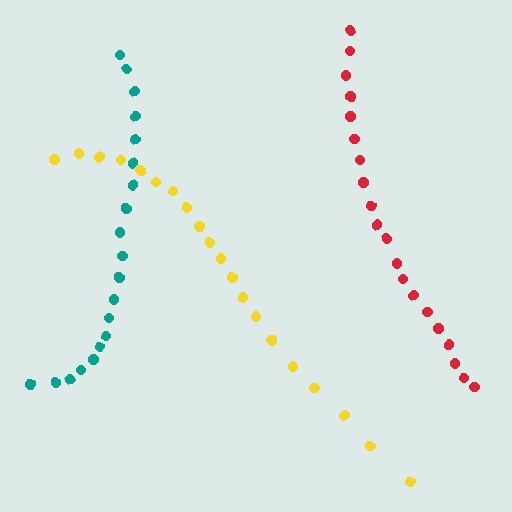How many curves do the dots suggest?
There are 3 distinct paths.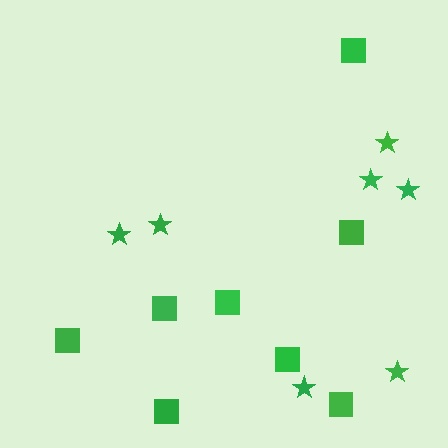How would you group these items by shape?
There are 2 groups: one group of squares (8) and one group of stars (7).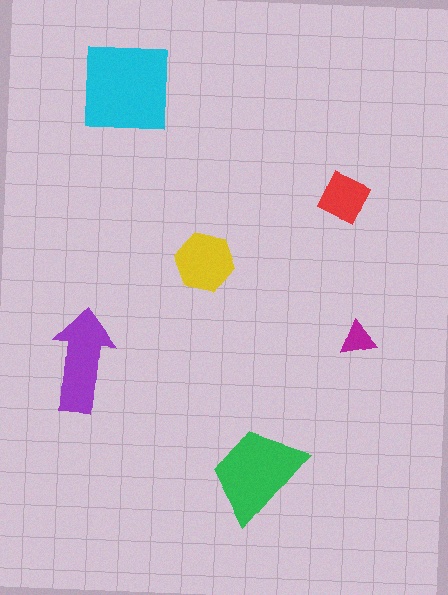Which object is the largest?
The cyan square.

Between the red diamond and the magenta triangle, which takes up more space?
The red diamond.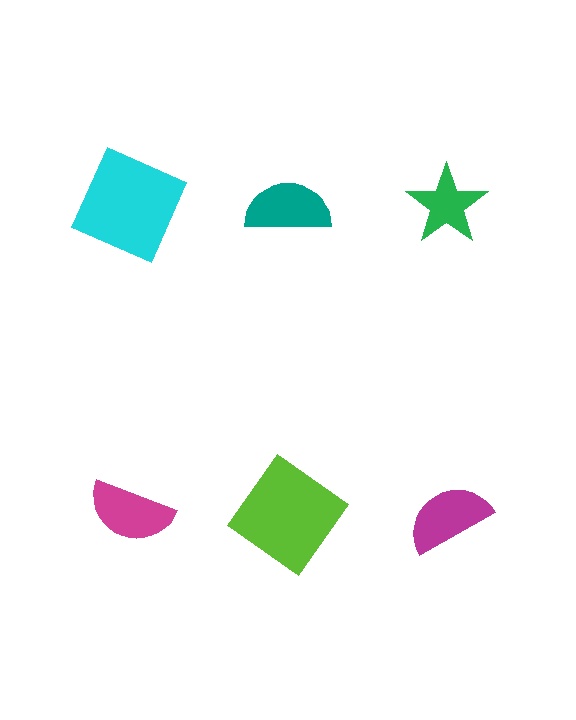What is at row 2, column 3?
A magenta semicircle.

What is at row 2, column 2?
A lime diamond.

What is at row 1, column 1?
A cyan square.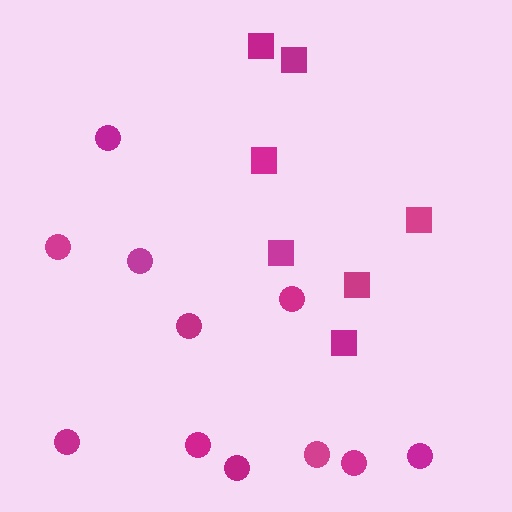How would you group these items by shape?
There are 2 groups: one group of circles (11) and one group of squares (7).